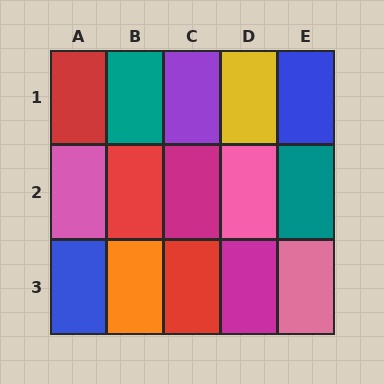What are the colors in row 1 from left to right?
Red, teal, purple, yellow, blue.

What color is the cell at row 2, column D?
Pink.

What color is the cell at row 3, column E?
Pink.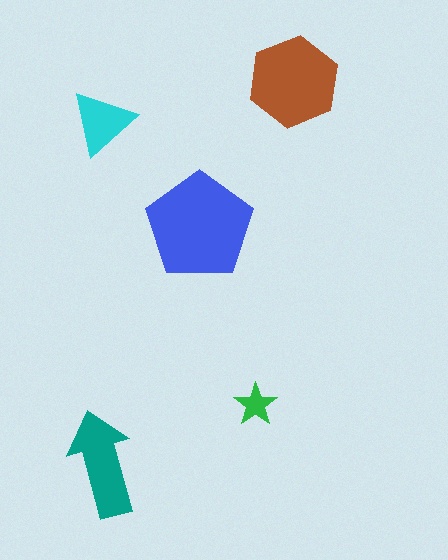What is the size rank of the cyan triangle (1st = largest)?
4th.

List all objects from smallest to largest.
The green star, the cyan triangle, the teal arrow, the brown hexagon, the blue pentagon.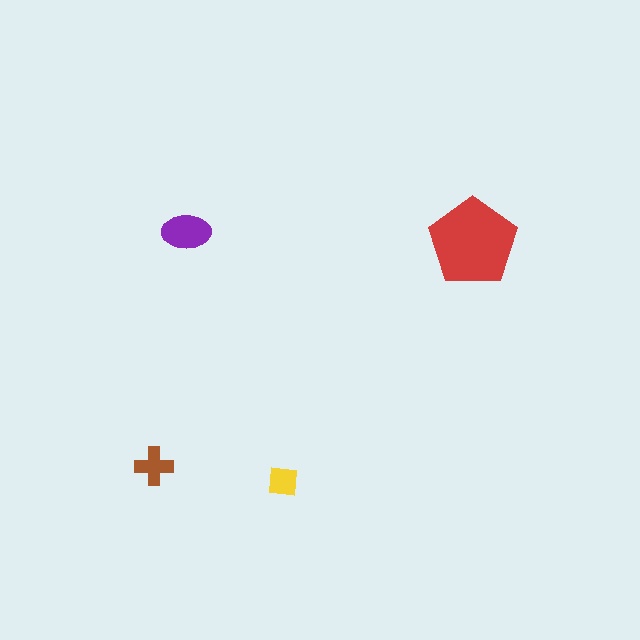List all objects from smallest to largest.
The yellow square, the brown cross, the purple ellipse, the red pentagon.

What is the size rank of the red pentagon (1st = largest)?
1st.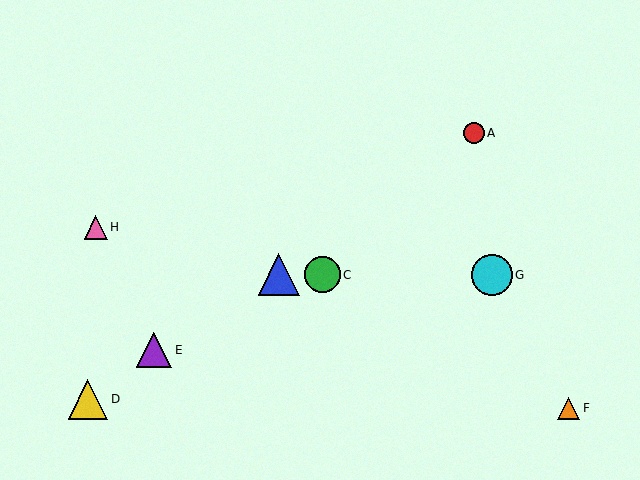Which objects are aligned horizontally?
Objects B, C, G are aligned horizontally.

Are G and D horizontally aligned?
No, G is at y≈275 and D is at y≈399.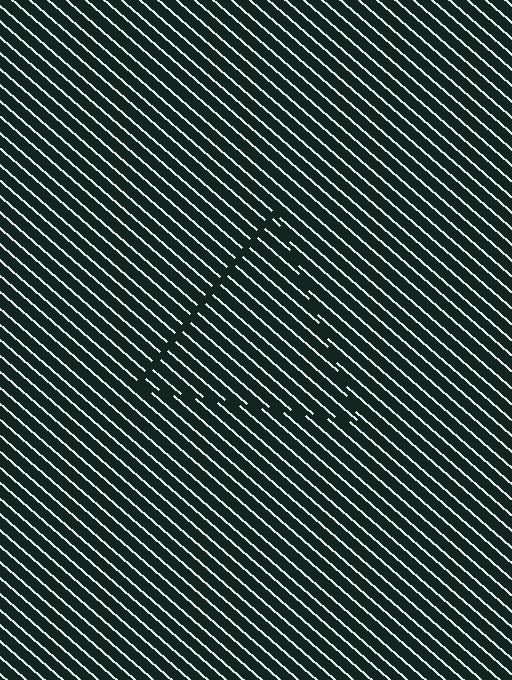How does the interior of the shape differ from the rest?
The interior of the shape contains the same grating, shifted by half a period — the contour is defined by the phase discontinuity where line-ends from the inner and outer gratings abut.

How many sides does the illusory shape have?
3 sides — the line-ends trace a triangle.